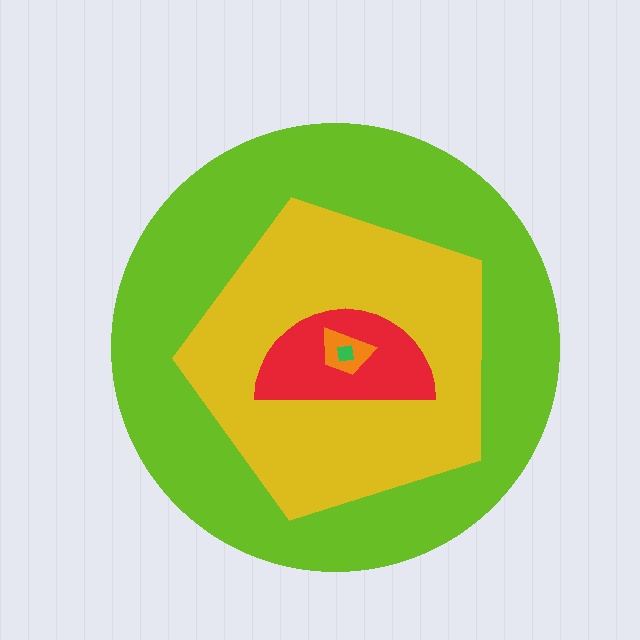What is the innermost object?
The green square.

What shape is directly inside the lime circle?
The yellow pentagon.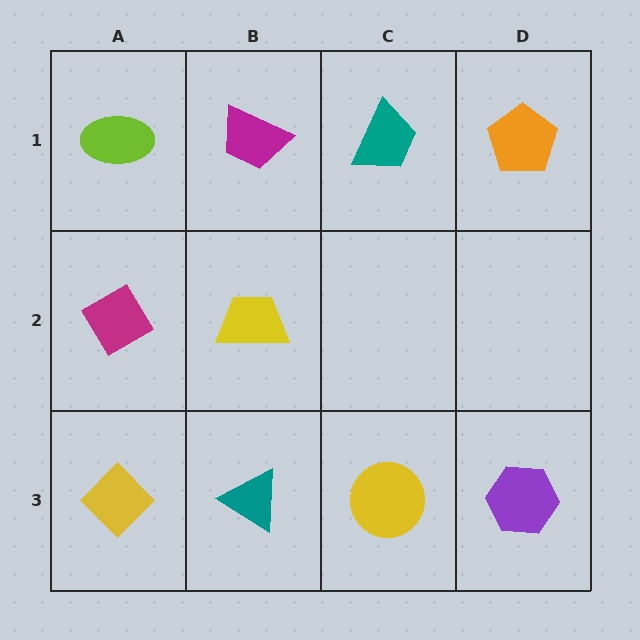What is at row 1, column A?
A lime ellipse.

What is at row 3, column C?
A yellow circle.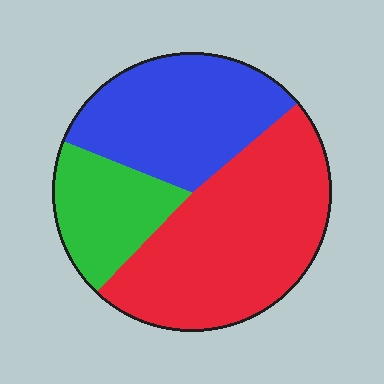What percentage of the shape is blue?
Blue covers 33% of the shape.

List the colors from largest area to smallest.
From largest to smallest: red, blue, green.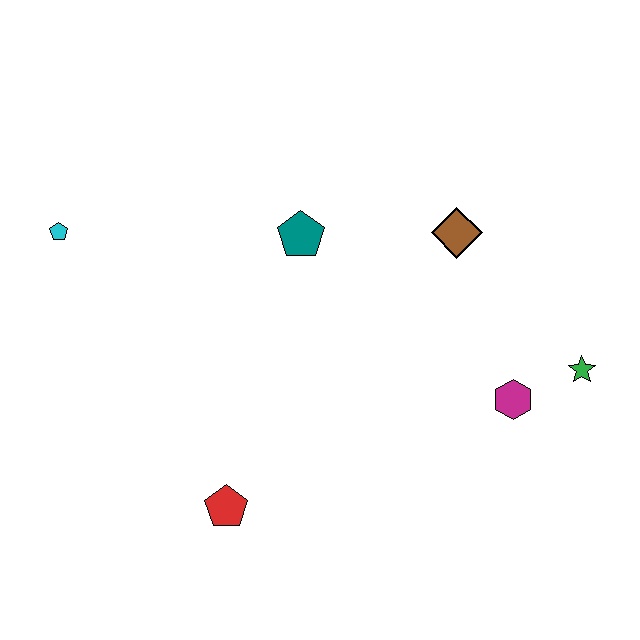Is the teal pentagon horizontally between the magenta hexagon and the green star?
No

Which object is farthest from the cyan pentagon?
The green star is farthest from the cyan pentagon.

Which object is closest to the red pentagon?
The teal pentagon is closest to the red pentagon.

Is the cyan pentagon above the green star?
Yes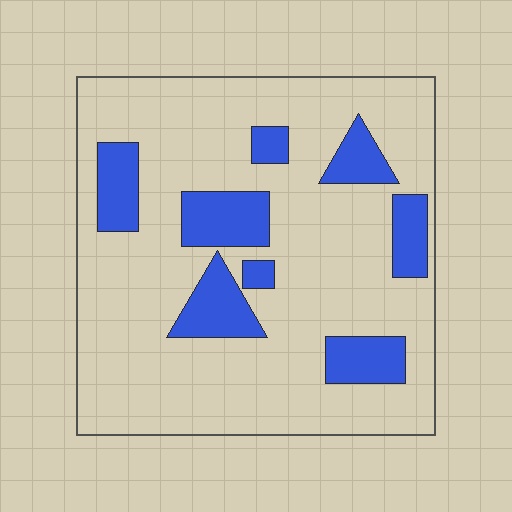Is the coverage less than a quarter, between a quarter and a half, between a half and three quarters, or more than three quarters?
Less than a quarter.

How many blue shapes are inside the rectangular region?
8.